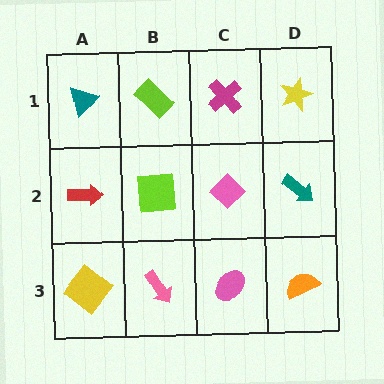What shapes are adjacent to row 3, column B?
A lime square (row 2, column B), a yellow diamond (row 3, column A), a pink ellipse (row 3, column C).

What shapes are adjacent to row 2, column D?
A yellow star (row 1, column D), an orange semicircle (row 3, column D), a pink diamond (row 2, column C).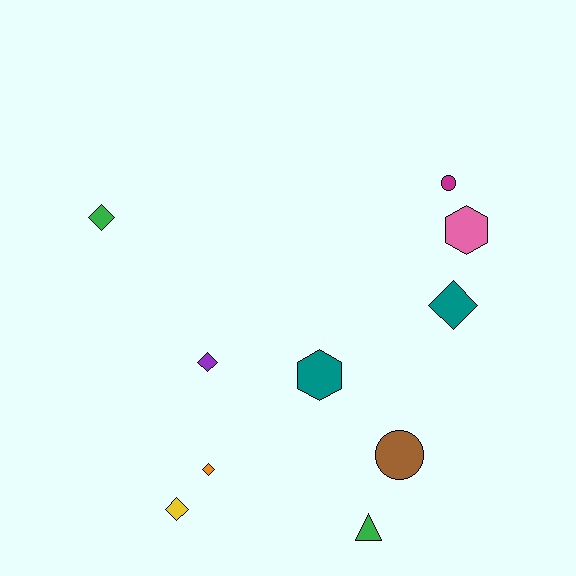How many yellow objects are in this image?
There is 1 yellow object.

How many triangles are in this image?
There is 1 triangle.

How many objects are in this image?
There are 10 objects.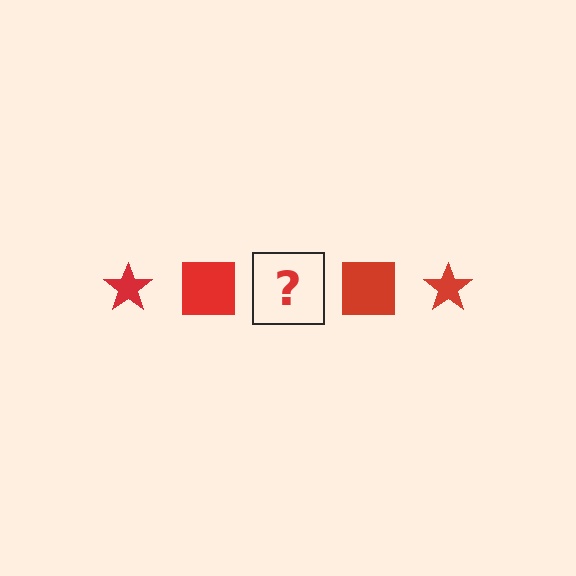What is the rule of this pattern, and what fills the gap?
The rule is that the pattern cycles through star, square shapes in red. The gap should be filled with a red star.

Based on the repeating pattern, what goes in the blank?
The blank should be a red star.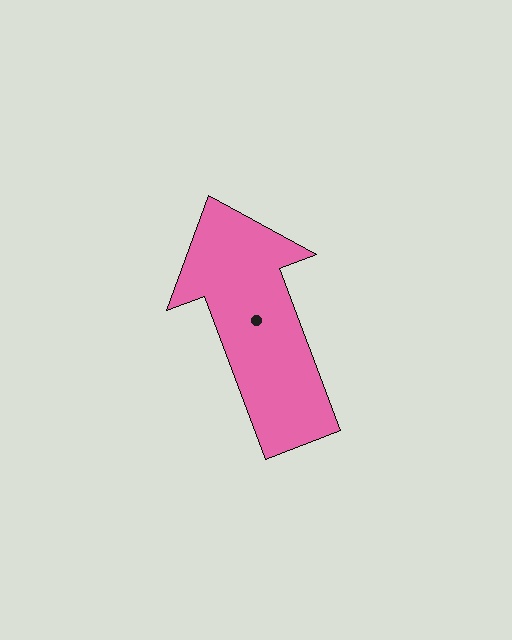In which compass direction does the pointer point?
North.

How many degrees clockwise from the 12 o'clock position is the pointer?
Approximately 339 degrees.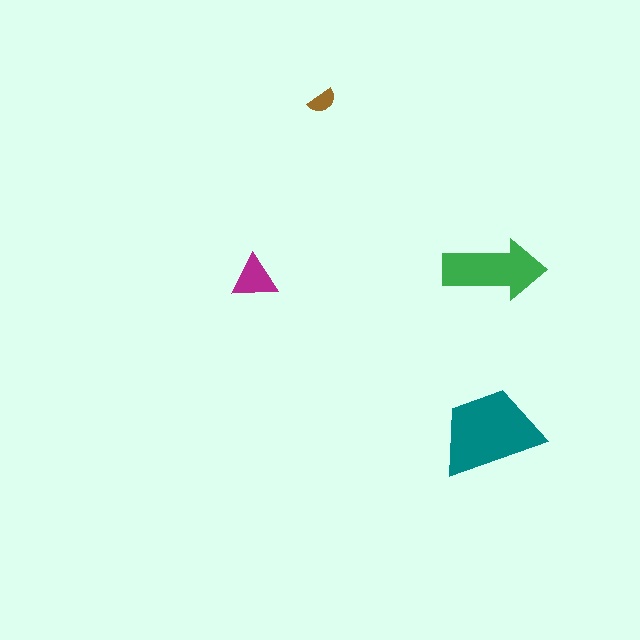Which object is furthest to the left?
The magenta triangle is leftmost.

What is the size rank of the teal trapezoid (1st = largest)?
1st.